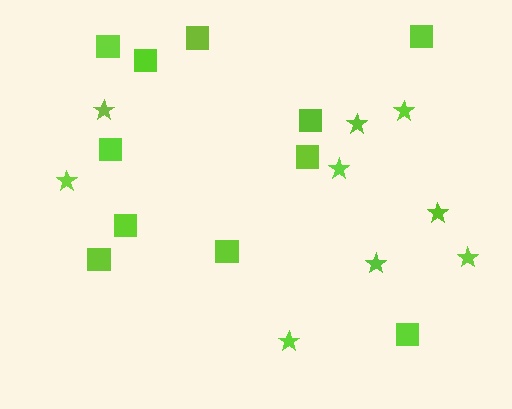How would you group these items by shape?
There are 2 groups: one group of squares (11) and one group of stars (9).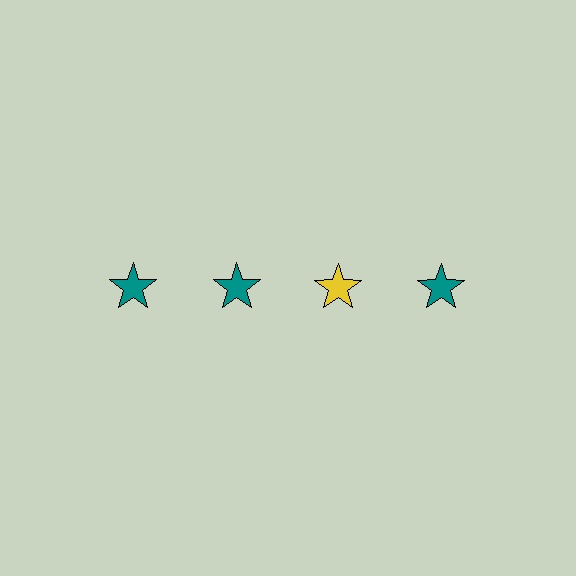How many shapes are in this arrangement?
There are 4 shapes arranged in a grid pattern.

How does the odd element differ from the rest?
It has a different color: yellow instead of teal.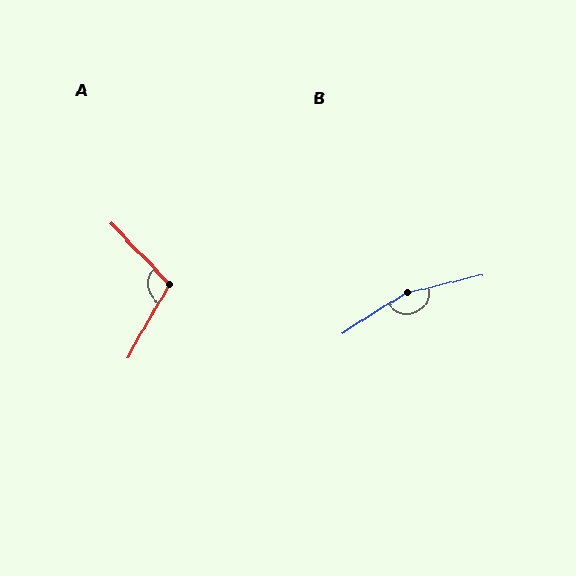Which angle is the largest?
B, at approximately 161 degrees.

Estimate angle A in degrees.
Approximately 107 degrees.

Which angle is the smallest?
A, at approximately 107 degrees.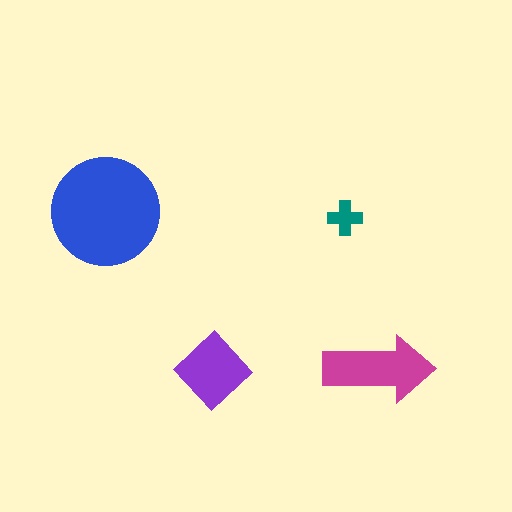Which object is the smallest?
The teal cross.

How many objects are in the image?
There are 4 objects in the image.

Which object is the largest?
The blue circle.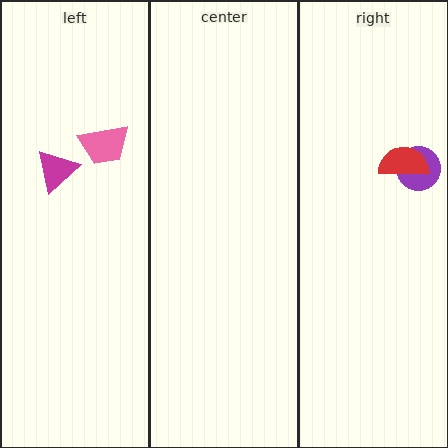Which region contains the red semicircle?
The right region.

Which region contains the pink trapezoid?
The left region.